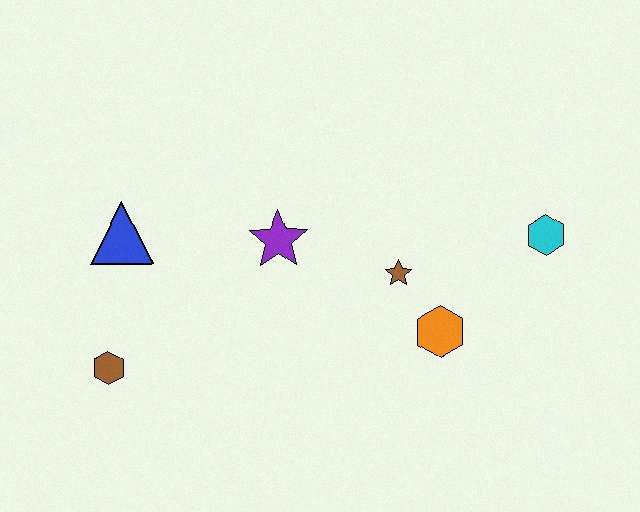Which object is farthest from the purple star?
The cyan hexagon is farthest from the purple star.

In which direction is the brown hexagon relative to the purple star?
The brown hexagon is to the left of the purple star.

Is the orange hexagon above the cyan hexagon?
No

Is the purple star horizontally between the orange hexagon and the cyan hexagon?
No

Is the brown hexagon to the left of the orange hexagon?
Yes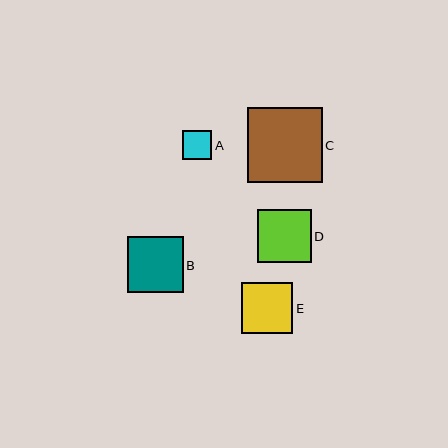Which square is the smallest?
Square A is the smallest with a size of approximately 29 pixels.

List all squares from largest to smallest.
From largest to smallest: C, B, D, E, A.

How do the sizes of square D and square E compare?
Square D and square E are approximately the same size.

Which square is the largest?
Square C is the largest with a size of approximately 75 pixels.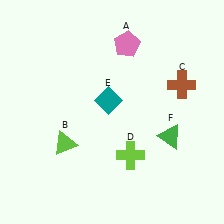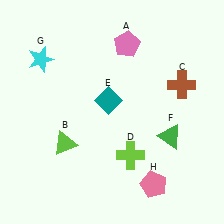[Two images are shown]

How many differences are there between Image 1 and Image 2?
There are 2 differences between the two images.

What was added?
A cyan star (G), a pink pentagon (H) were added in Image 2.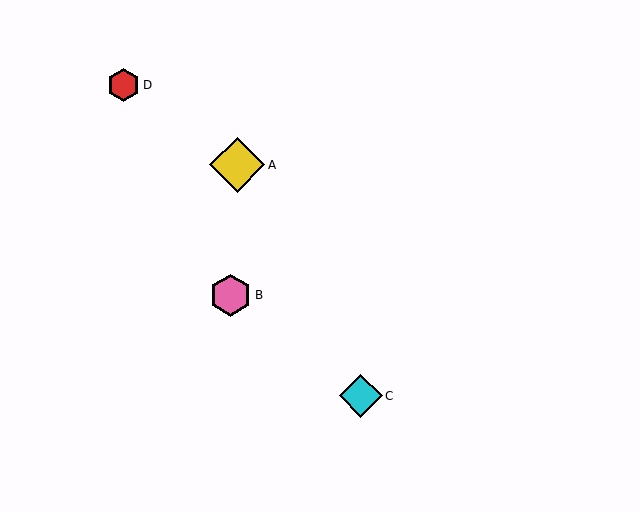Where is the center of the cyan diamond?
The center of the cyan diamond is at (361, 396).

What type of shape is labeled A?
Shape A is a yellow diamond.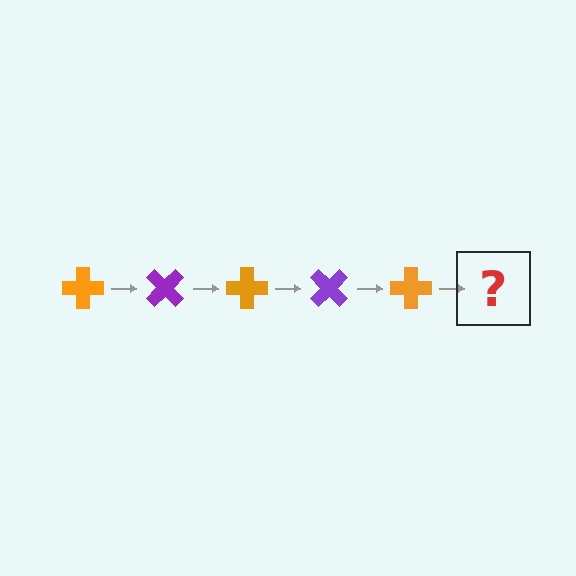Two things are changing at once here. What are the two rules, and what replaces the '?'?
The two rules are that it rotates 45 degrees each step and the color cycles through orange and purple. The '?' should be a purple cross, rotated 225 degrees from the start.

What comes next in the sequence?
The next element should be a purple cross, rotated 225 degrees from the start.